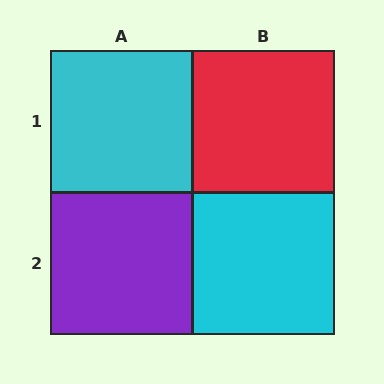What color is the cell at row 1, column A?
Cyan.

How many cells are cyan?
2 cells are cyan.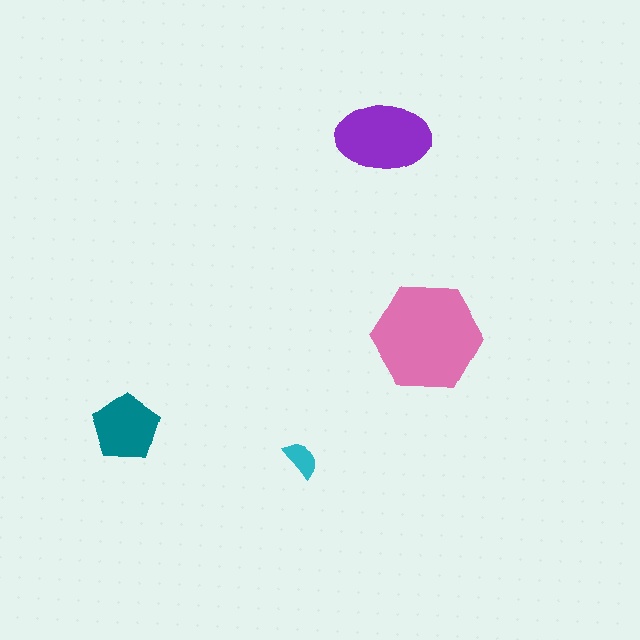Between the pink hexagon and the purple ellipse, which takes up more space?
The pink hexagon.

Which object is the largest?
The pink hexagon.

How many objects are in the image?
There are 4 objects in the image.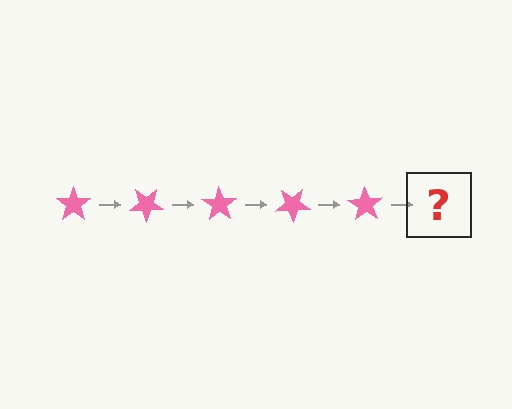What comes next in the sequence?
The next element should be a pink star rotated 175 degrees.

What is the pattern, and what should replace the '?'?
The pattern is that the star rotates 35 degrees each step. The '?' should be a pink star rotated 175 degrees.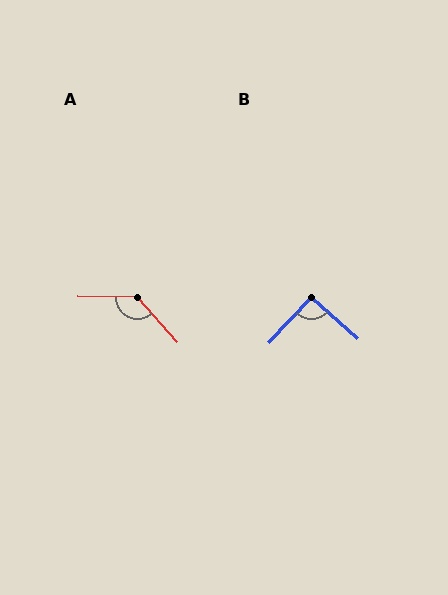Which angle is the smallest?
B, at approximately 93 degrees.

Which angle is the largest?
A, at approximately 132 degrees.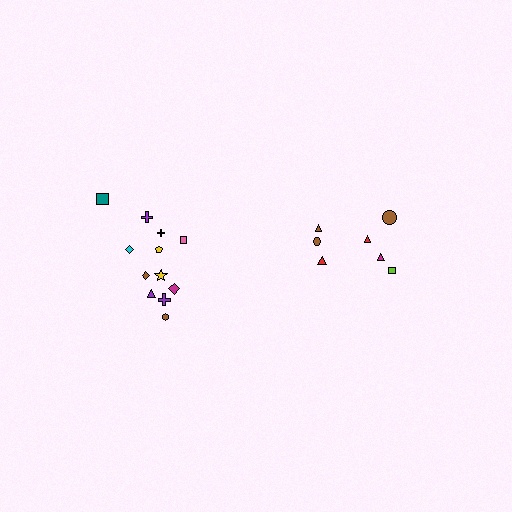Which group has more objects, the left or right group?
The left group.